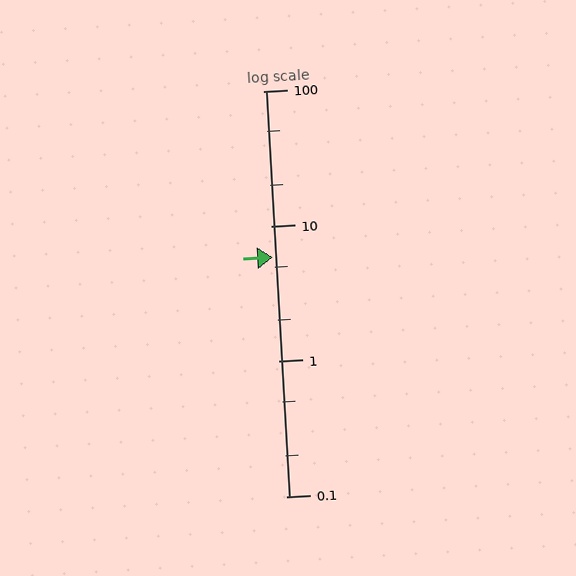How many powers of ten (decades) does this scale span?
The scale spans 3 decades, from 0.1 to 100.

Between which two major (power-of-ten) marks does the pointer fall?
The pointer is between 1 and 10.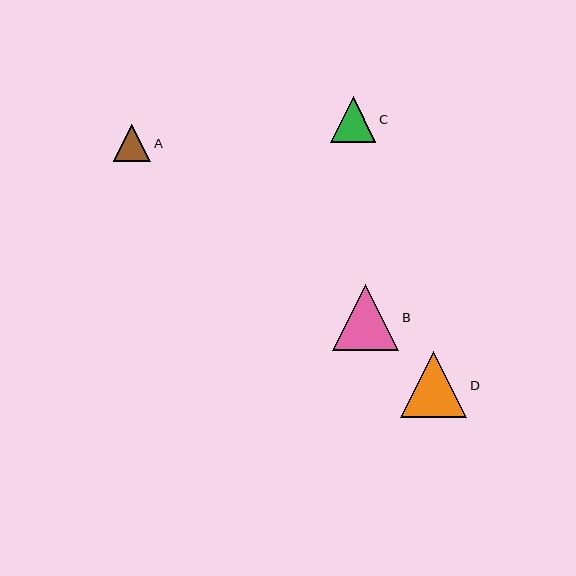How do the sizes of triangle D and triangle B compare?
Triangle D and triangle B are approximately the same size.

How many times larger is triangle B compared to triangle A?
Triangle B is approximately 1.8 times the size of triangle A.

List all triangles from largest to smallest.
From largest to smallest: D, B, C, A.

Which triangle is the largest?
Triangle D is the largest with a size of approximately 66 pixels.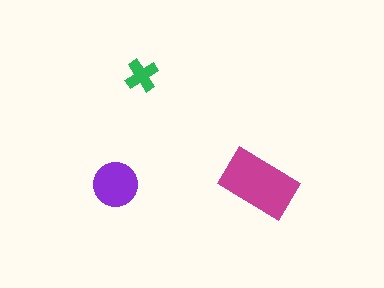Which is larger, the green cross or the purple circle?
The purple circle.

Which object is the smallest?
The green cross.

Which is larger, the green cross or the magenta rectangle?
The magenta rectangle.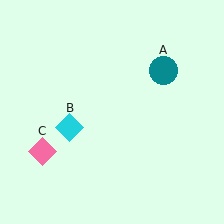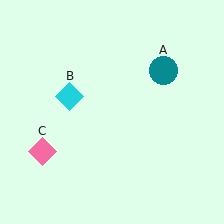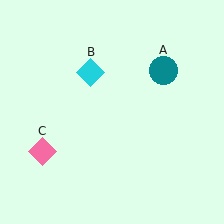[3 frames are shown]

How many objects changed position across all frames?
1 object changed position: cyan diamond (object B).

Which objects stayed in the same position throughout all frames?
Teal circle (object A) and pink diamond (object C) remained stationary.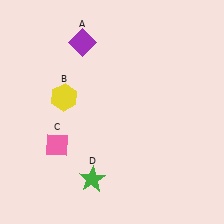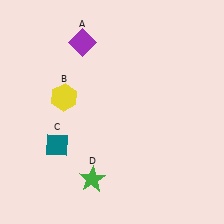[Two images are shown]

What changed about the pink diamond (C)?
In Image 1, C is pink. In Image 2, it changed to teal.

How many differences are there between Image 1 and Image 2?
There is 1 difference between the two images.